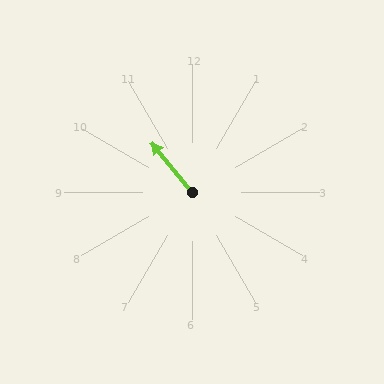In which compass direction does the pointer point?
Northwest.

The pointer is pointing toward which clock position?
Roughly 11 o'clock.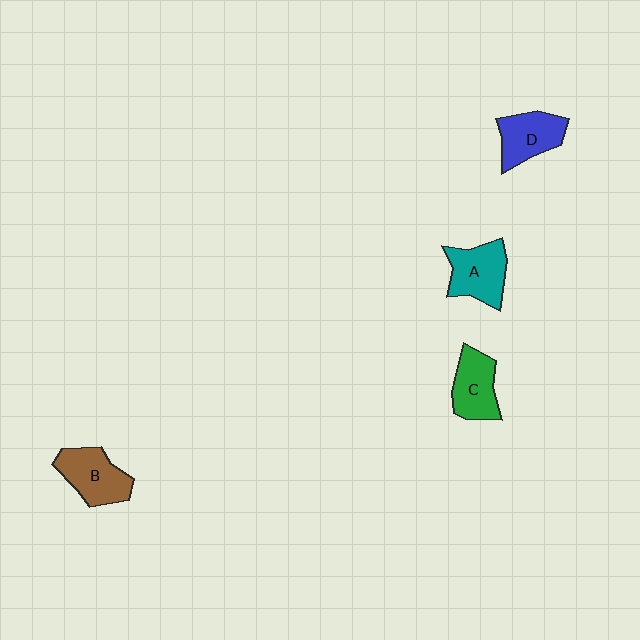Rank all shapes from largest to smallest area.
From largest to smallest: B (brown), A (teal), D (blue), C (green).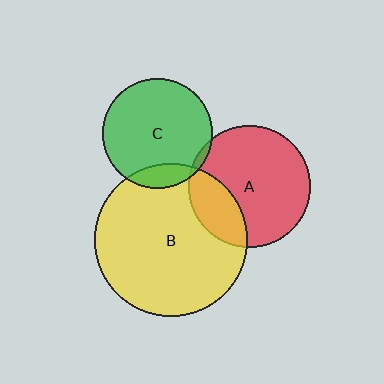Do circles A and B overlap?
Yes.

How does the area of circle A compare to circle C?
Approximately 1.2 times.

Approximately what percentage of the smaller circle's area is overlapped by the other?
Approximately 25%.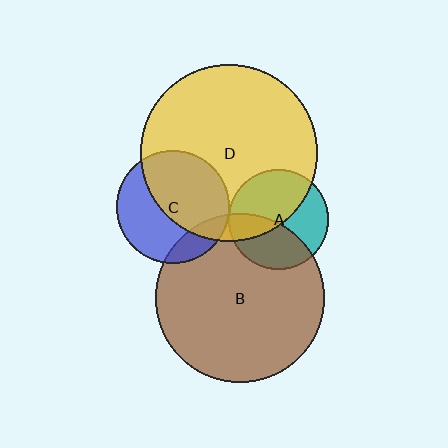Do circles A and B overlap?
Yes.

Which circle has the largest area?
Circle D (yellow).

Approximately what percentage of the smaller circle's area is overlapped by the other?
Approximately 40%.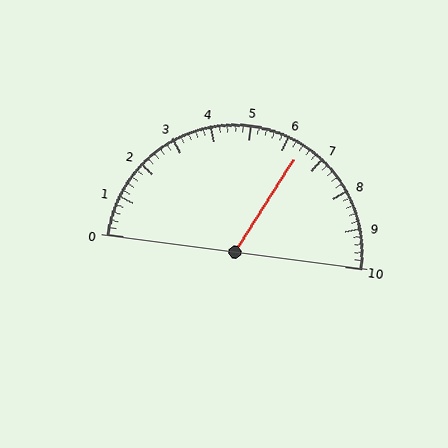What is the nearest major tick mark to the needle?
The nearest major tick mark is 6.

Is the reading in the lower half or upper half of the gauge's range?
The reading is in the upper half of the range (0 to 10).